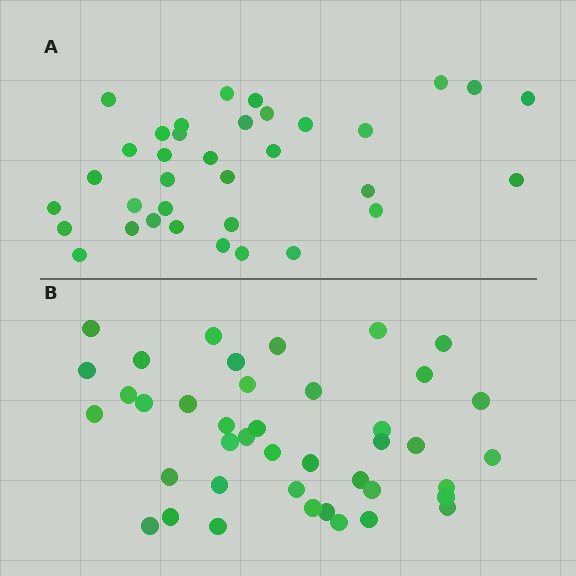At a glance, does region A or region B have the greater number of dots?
Region B (the bottom region) has more dots.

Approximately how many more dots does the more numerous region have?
Region B has about 6 more dots than region A.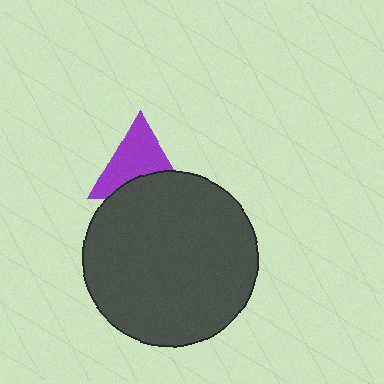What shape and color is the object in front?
The object in front is a dark gray circle.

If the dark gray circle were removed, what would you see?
You would see the complete purple triangle.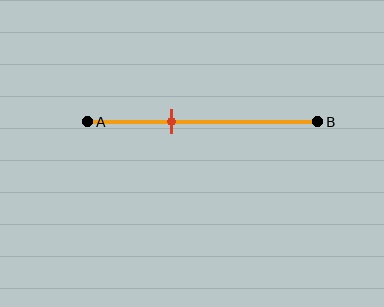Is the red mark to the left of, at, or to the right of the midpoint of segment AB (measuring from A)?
The red mark is to the left of the midpoint of segment AB.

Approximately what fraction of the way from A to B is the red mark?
The red mark is approximately 35% of the way from A to B.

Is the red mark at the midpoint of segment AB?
No, the mark is at about 35% from A, not at the 50% midpoint.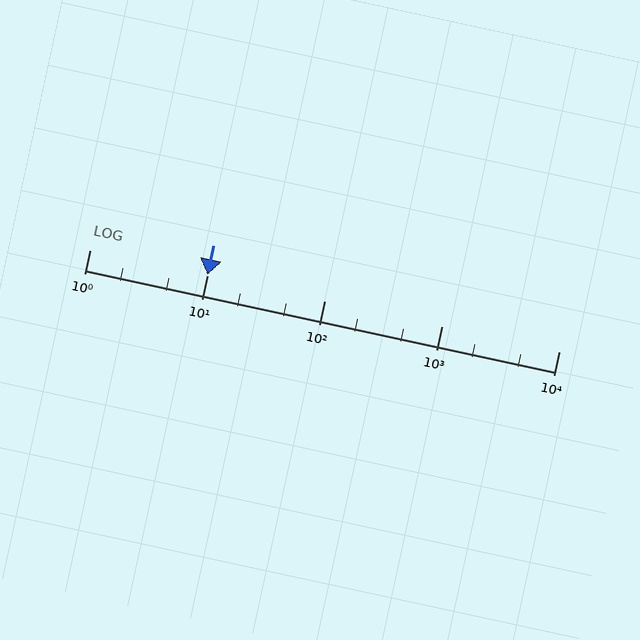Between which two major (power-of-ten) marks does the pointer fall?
The pointer is between 10 and 100.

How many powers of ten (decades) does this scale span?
The scale spans 4 decades, from 1 to 10000.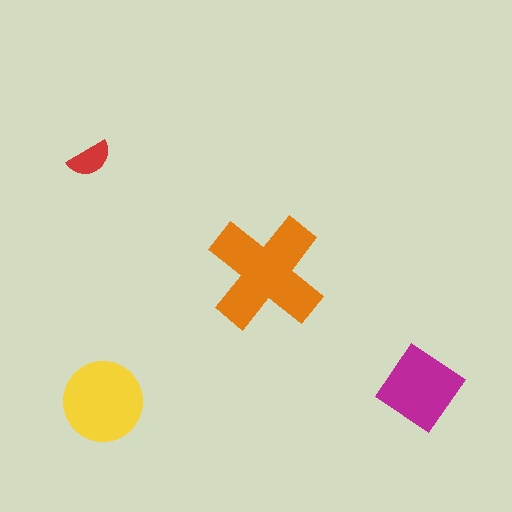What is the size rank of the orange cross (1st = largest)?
1st.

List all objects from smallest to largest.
The red semicircle, the magenta diamond, the yellow circle, the orange cross.